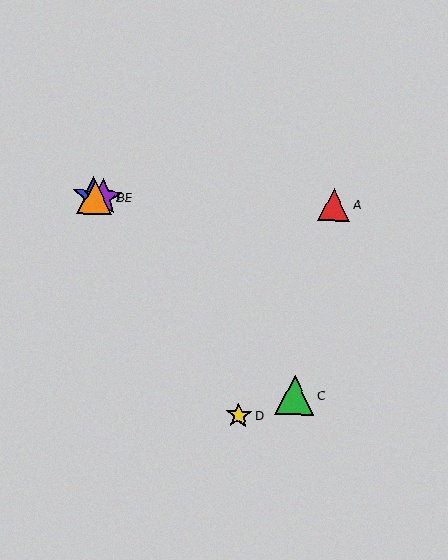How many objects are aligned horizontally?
4 objects (A, B, E, F) are aligned horizontally.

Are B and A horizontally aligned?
Yes, both are at y≈197.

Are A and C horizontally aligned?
No, A is at y≈205 and C is at y≈395.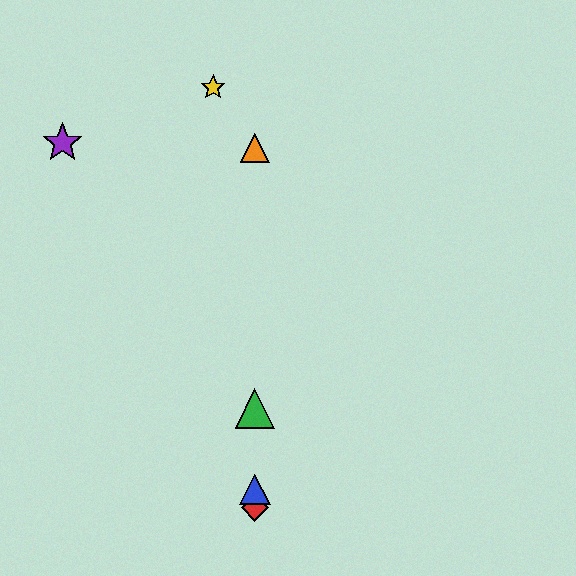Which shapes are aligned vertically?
The red diamond, the blue triangle, the green triangle, the orange triangle are aligned vertically.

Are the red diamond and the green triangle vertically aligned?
Yes, both are at x≈255.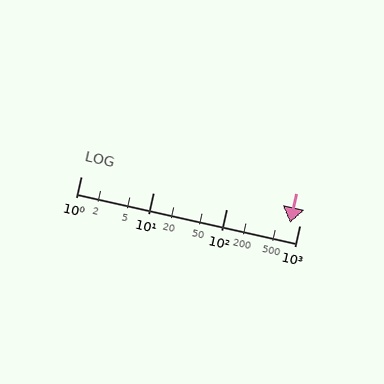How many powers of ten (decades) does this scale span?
The scale spans 3 decades, from 1 to 1000.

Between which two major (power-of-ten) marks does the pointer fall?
The pointer is between 100 and 1000.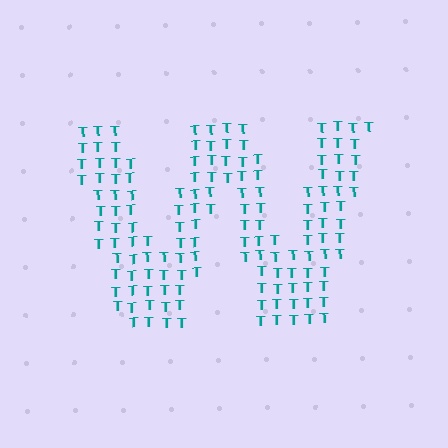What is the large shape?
The large shape is the letter W.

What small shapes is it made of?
It is made of small letter T's.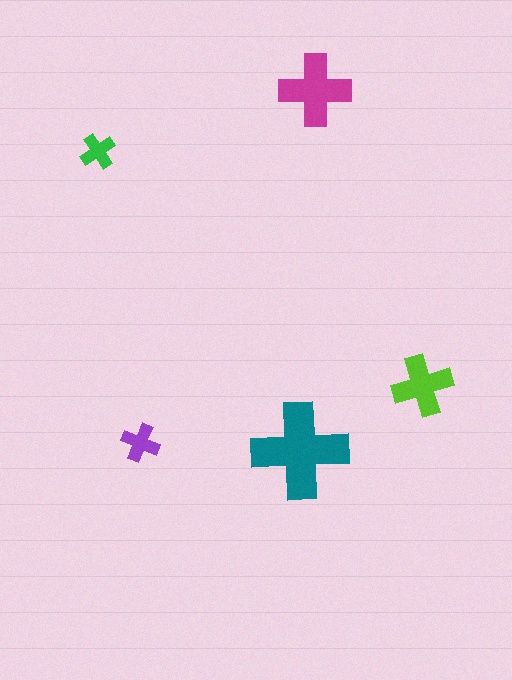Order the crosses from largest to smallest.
the teal one, the magenta one, the lime one, the purple one, the green one.